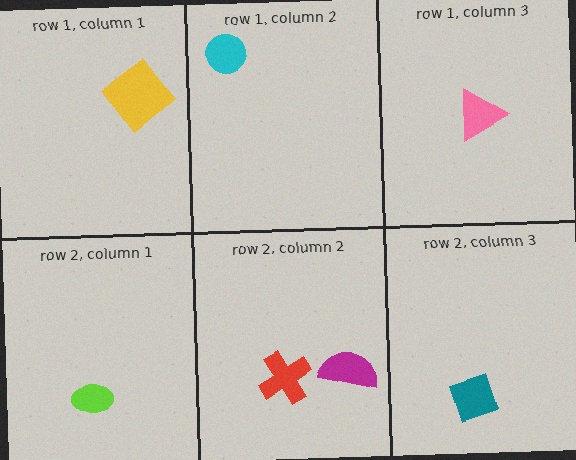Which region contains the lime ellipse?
The row 2, column 1 region.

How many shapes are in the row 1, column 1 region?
1.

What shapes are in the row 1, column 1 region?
The yellow diamond.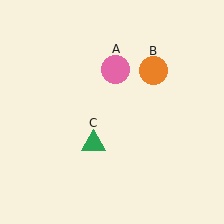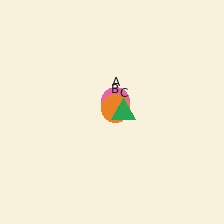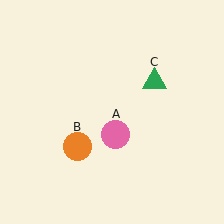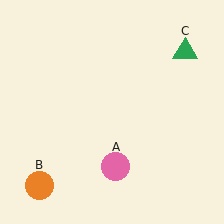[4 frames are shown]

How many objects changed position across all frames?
3 objects changed position: pink circle (object A), orange circle (object B), green triangle (object C).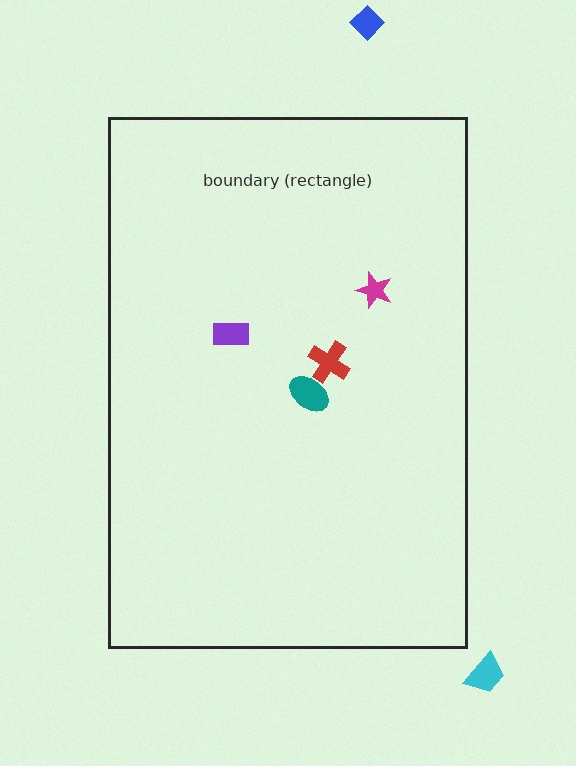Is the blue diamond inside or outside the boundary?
Outside.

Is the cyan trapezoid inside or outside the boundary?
Outside.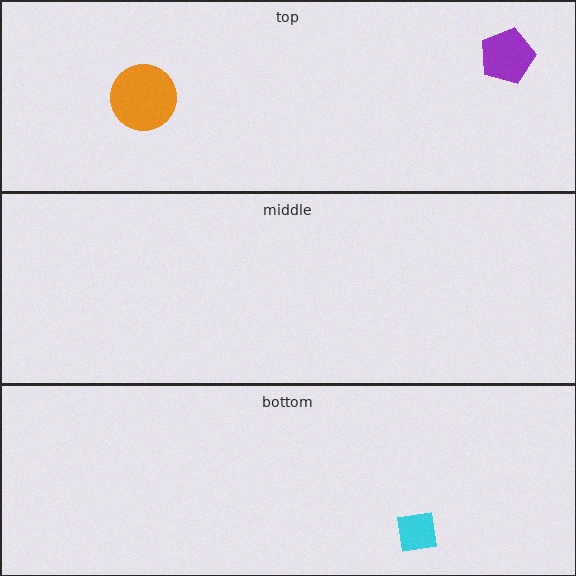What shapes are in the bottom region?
The cyan square.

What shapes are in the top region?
The purple pentagon, the orange circle.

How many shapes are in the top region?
2.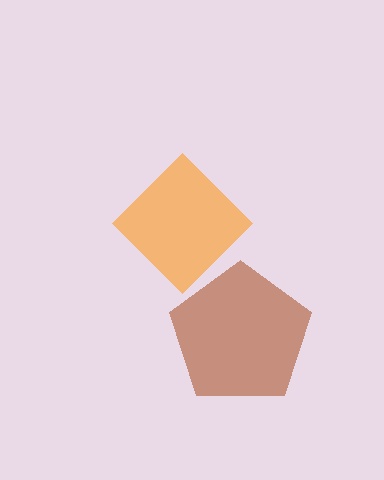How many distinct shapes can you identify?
There are 2 distinct shapes: an orange diamond, a brown pentagon.